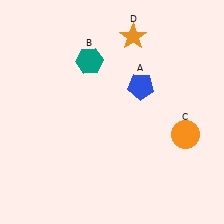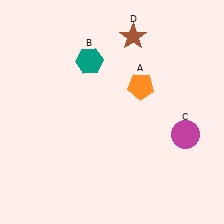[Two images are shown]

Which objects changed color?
A changed from blue to orange. C changed from orange to magenta. D changed from orange to brown.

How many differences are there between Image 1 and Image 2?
There are 3 differences between the two images.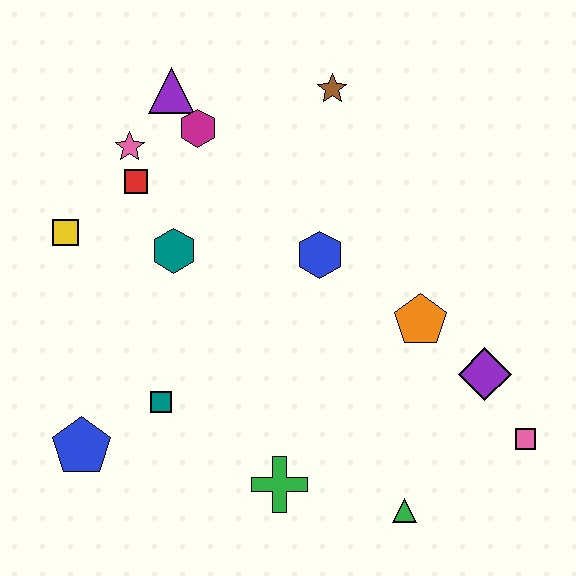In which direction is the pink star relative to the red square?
The pink star is above the red square.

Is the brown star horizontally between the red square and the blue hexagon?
No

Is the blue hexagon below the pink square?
No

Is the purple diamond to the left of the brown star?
No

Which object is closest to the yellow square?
The red square is closest to the yellow square.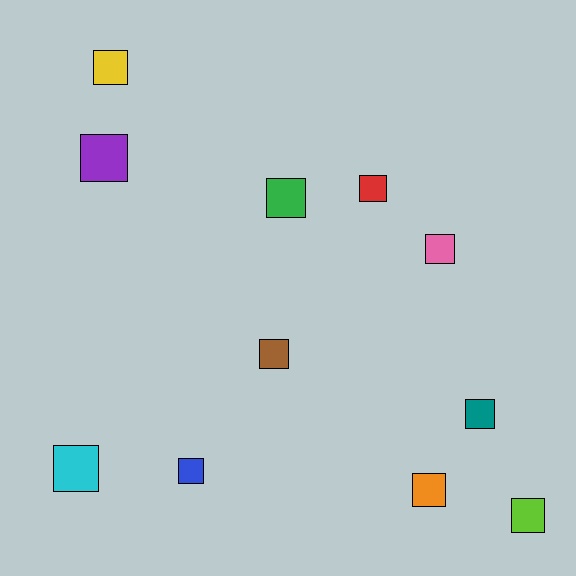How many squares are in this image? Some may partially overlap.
There are 11 squares.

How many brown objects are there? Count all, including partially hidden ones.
There is 1 brown object.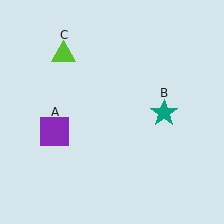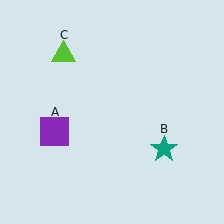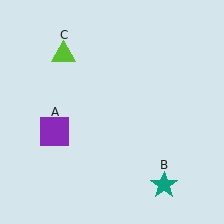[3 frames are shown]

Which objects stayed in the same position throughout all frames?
Purple square (object A) and lime triangle (object C) remained stationary.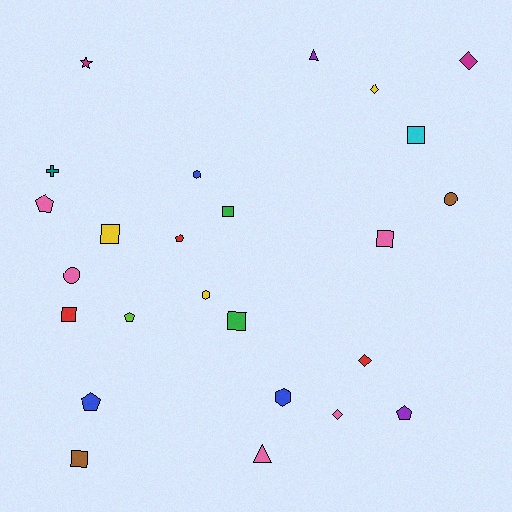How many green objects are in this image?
There are 2 green objects.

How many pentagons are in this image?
There are 5 pentagons.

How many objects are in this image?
There are 25 objects.